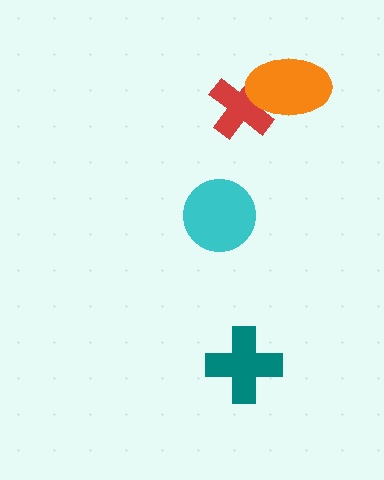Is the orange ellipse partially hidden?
No, no other shape covers it.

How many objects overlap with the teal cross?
0 objects overlap with the teal cross.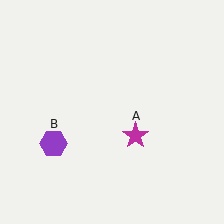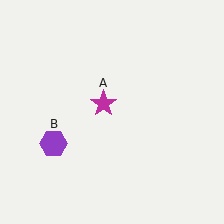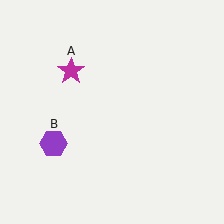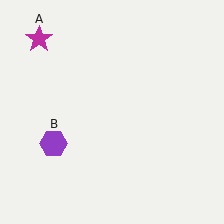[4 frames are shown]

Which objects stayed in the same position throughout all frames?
Purple hexagon (object B) remained stationary.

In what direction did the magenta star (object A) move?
The magenta star (object A) moved up and to the left.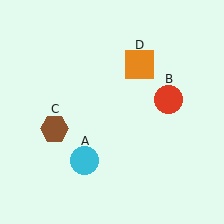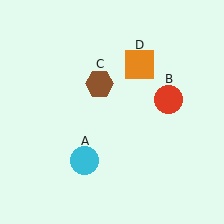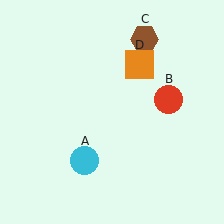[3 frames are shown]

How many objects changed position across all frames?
1 object changed position: brown hexagon (object C).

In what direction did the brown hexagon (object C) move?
The brown hexagon (object C) moved up and to the right.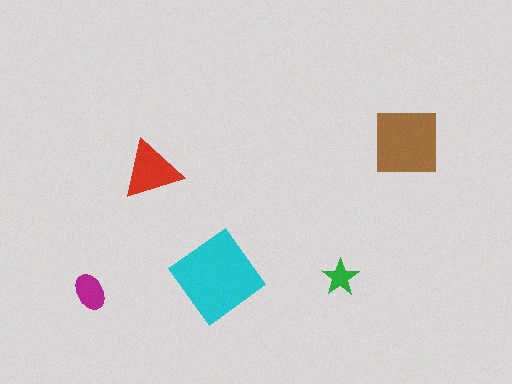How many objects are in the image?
There are 5 objects in the image.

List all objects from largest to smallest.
The cyan diamond, the brown square, the red triangle, the magenta ellipse, the green star.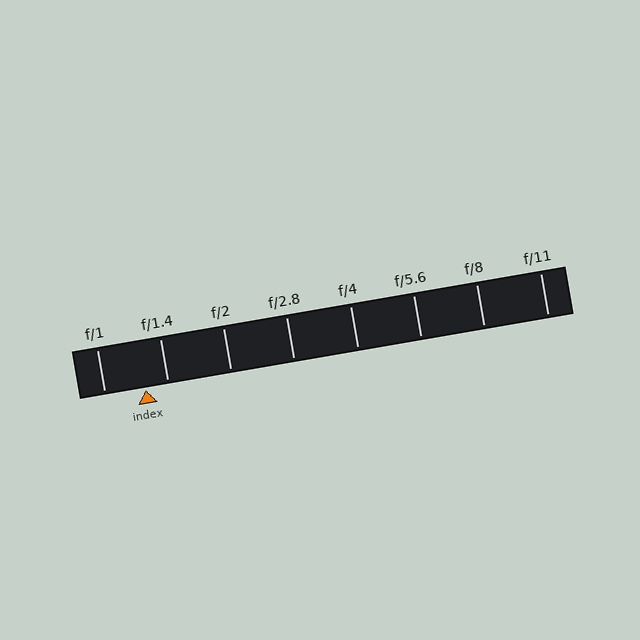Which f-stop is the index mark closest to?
The index mark is closest to f/1.4.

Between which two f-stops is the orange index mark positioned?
The index mark is between f/1 and f/1.4.